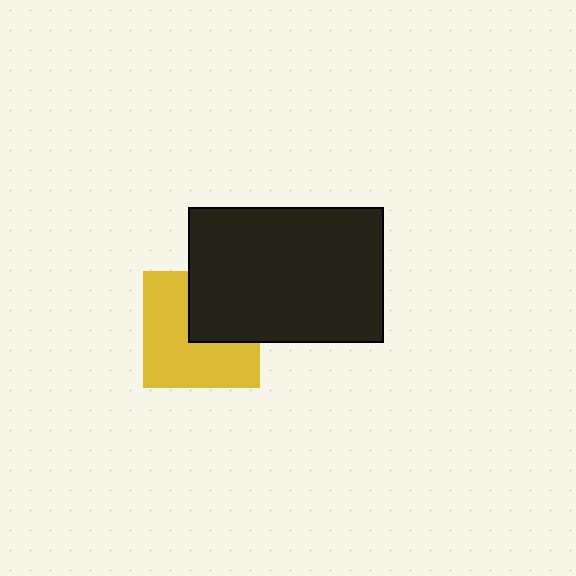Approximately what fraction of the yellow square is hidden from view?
Roughly 39% of the yellow square is hidden behind the black rectangle.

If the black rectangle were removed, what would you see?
You would see the complete yellow square.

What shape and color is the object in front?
The object in front is a black rectangle.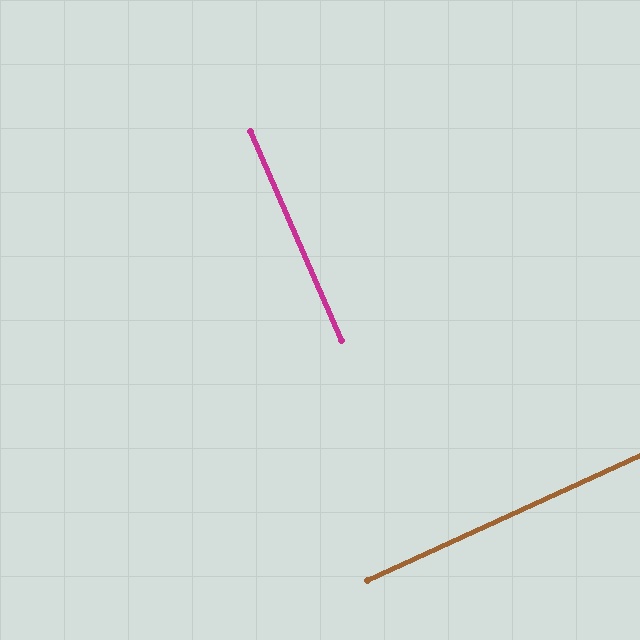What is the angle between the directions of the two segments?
Approximately 89 degrees.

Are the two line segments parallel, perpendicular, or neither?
Perpendicular — they meet at approximately 89°.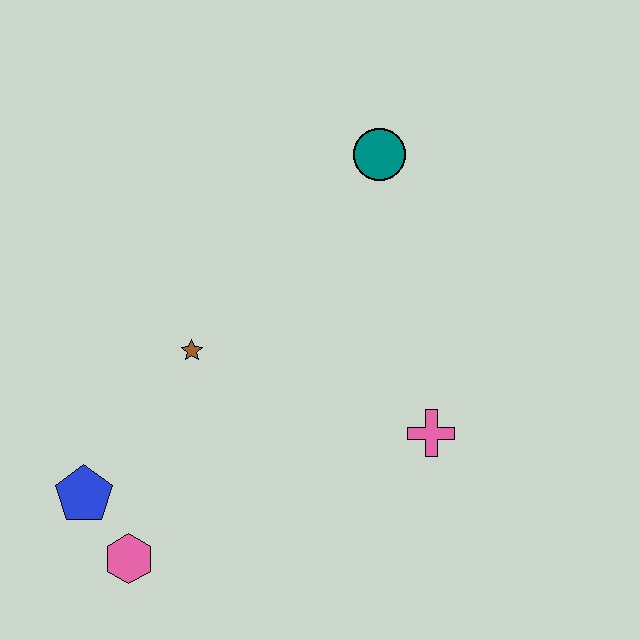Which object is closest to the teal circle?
The brown star is closest to the teal circle.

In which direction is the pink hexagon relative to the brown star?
The pink hexagon is below the brown star.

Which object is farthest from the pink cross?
The blue pentagon is farthest from the pink cross.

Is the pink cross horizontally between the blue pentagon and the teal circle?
No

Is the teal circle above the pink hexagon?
Yes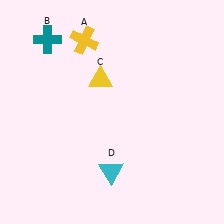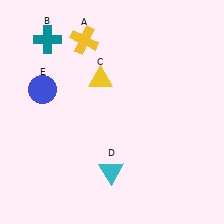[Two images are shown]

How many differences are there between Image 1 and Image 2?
There is 1 difference between the two images.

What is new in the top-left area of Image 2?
A blue circle (E) was added in the top-left area of Image 2.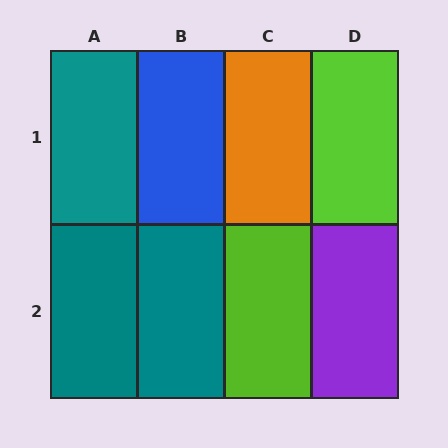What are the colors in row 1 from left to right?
Teal, blue, orange, lime.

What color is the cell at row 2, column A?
Teal.